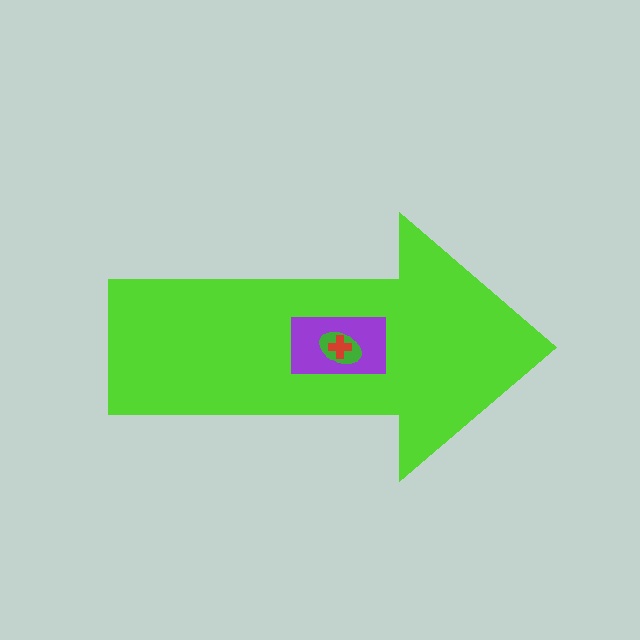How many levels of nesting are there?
4.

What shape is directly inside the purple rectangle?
The green ellipse.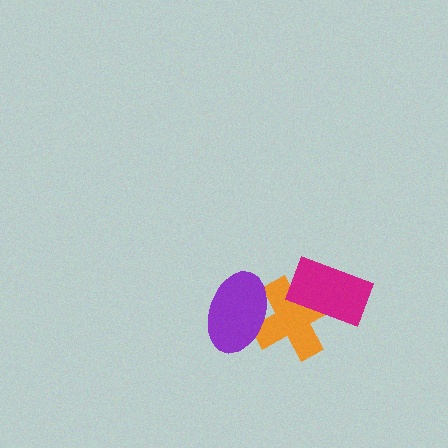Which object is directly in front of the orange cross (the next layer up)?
The magenta rectangle is directly in front of the orange cross.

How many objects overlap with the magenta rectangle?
1 object overlaps with the magenta rectangle.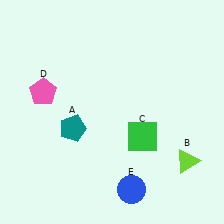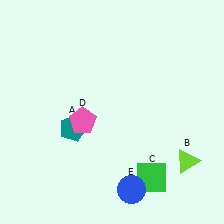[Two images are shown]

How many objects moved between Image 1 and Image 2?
2 objects moved between the two images.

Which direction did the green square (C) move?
The green square (C) moved down.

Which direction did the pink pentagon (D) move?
The pink pentagon (D) moved right.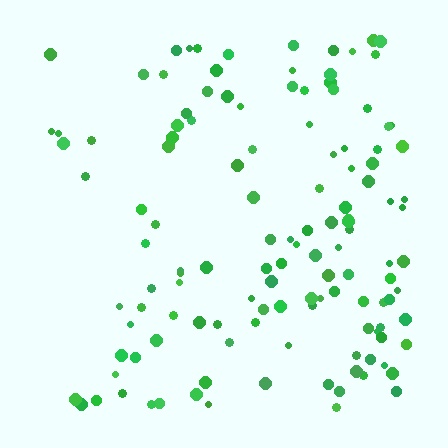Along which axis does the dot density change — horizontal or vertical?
Horizontal.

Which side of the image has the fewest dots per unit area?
The left.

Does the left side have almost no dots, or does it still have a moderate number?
Still a moderate number, just noticeably fewer than the right.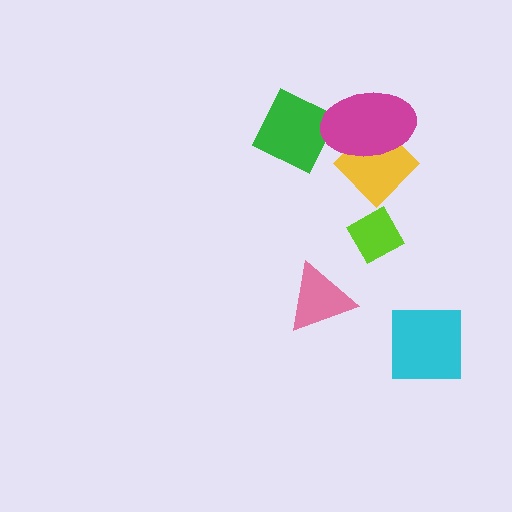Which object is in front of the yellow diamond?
The magenta ellipse is in front of the yellow diamond.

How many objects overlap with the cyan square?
0 objects overlap with the cyan square.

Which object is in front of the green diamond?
The magenta ellipse is in front of the green diamond.